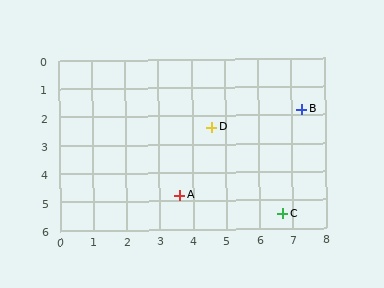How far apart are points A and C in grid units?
Points A and C are about 3.2 grid units apart.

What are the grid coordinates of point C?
Point C is at approximately (6.7, 5.5).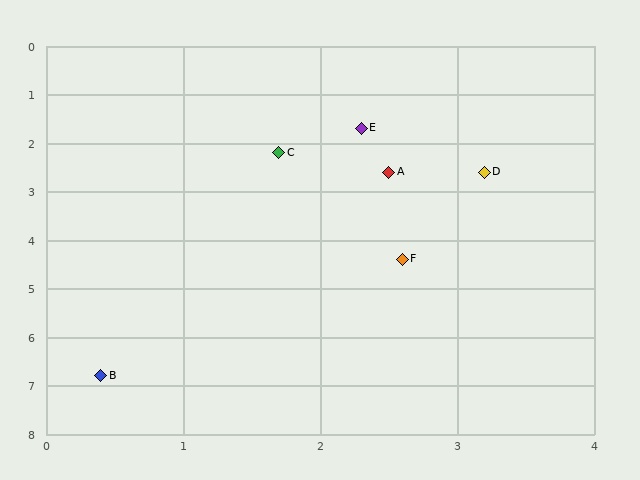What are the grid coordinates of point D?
Point D is at approximately (3.2, 2.6).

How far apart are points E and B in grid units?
Points E and B are about 5.4 grid units apart.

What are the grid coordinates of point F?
Point F is at approximately (2.6, 4.4).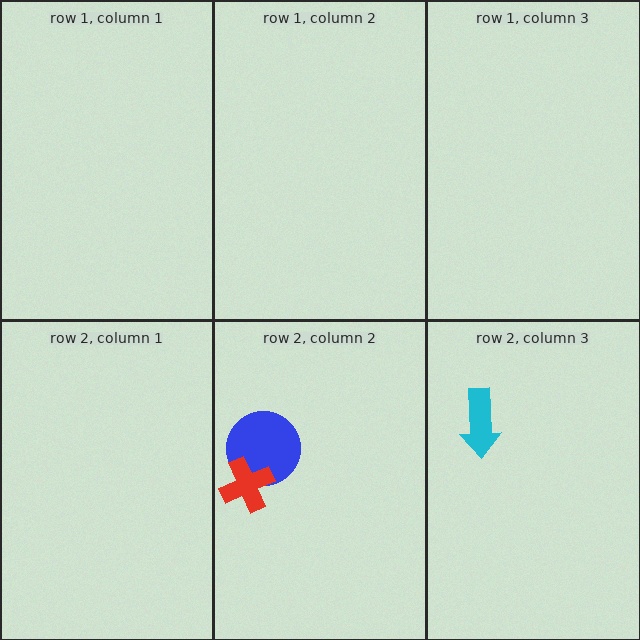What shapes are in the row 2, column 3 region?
The cyan arrow.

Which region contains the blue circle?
The row 2, column 2 region.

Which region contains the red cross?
The row 2, column 2 region.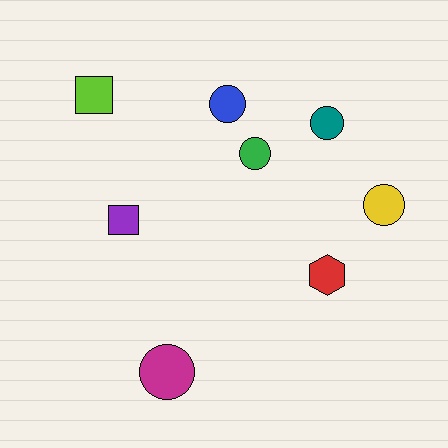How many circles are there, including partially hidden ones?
There are 5 circles.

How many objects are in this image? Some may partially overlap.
There are 8 objects.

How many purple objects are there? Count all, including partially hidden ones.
There is 1 purple object.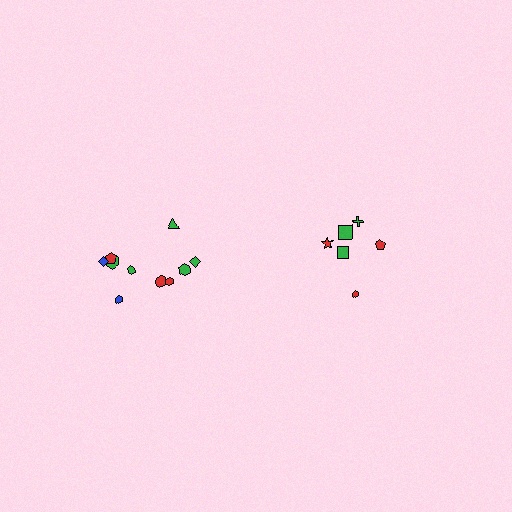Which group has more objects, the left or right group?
The left group.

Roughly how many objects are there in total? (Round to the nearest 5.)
Roughly 15 objects in total.